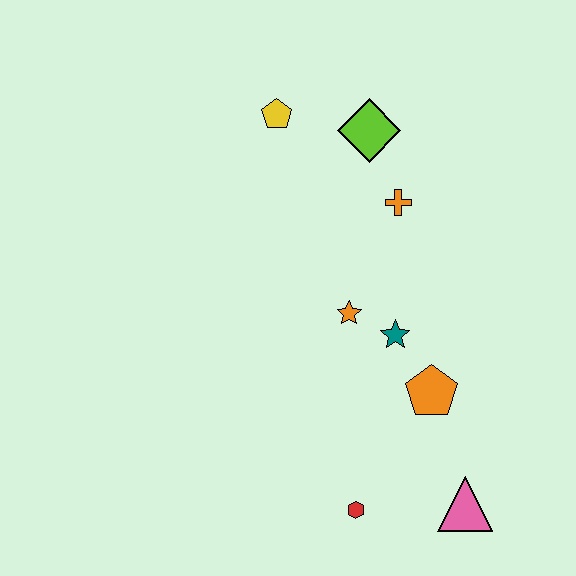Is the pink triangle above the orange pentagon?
No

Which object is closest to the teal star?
The orange star is closest to the teal star.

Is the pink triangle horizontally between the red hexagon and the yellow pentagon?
No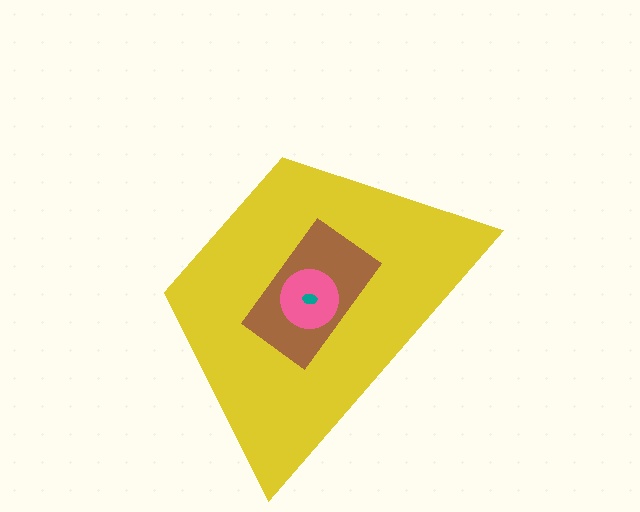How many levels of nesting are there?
4.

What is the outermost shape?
The yellow trapezoid.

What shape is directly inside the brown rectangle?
The pink circle.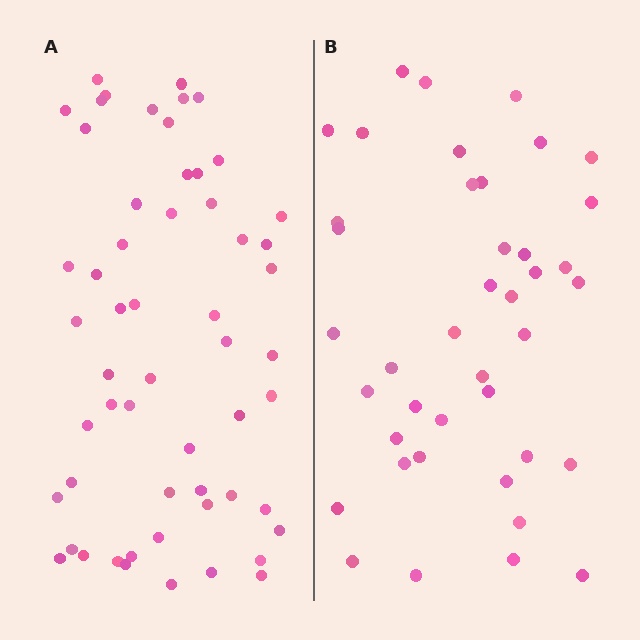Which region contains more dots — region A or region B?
Region A (the left region) has more dots.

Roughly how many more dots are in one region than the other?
Region A has approximately 15 more dots than region B.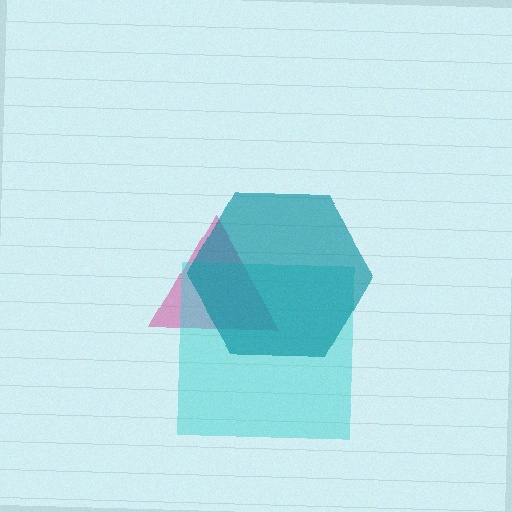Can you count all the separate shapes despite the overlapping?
Yes, there are 3 separate shapes.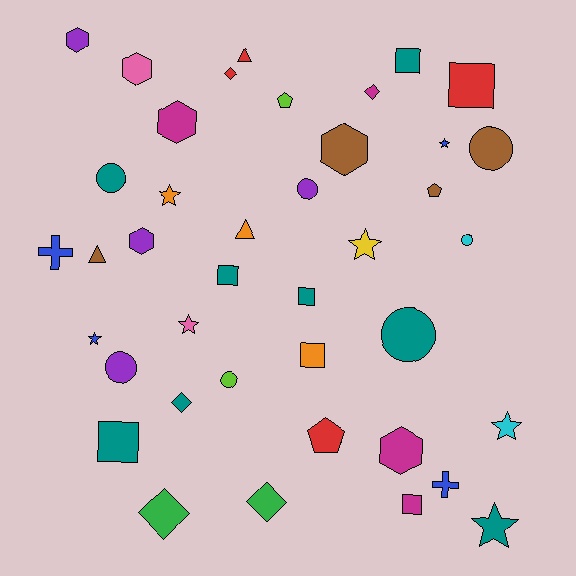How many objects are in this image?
There are 40 objects.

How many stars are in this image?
There are 7 stars.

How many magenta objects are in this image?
There are 4 magenta objects.